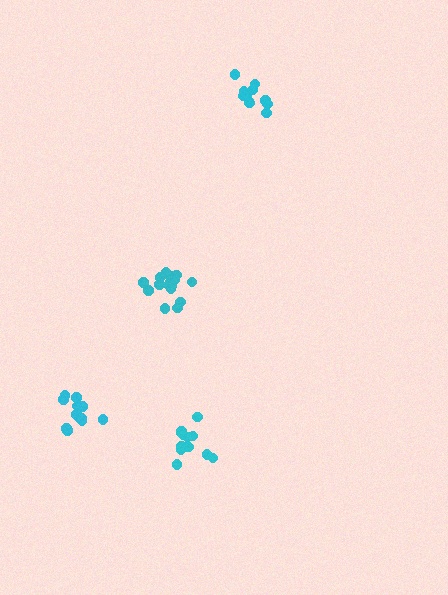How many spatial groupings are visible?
There are 4 spatial groupings.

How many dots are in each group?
Group 1: 14 dots, Group 2: 16 dots, Group 3: 12 dots, Group 4: 12 dots (54 total).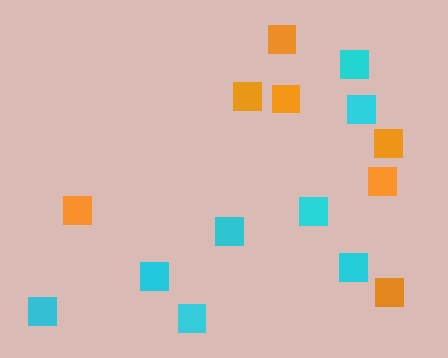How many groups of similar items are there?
There are 2 groups: one group of cyan squares (8) and one group of orange squares (7).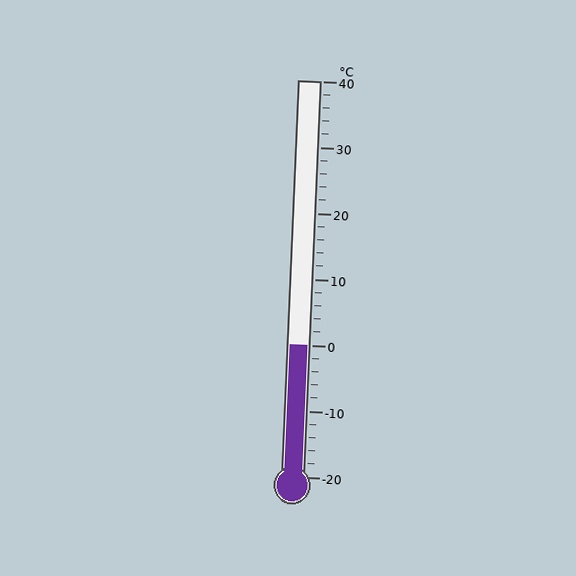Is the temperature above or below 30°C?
The temperature is below 30°C.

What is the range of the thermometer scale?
The thermometer scale ranges from -20°C to 40°C.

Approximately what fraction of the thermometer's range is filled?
The thermometer is filled to approximately 35% of its range.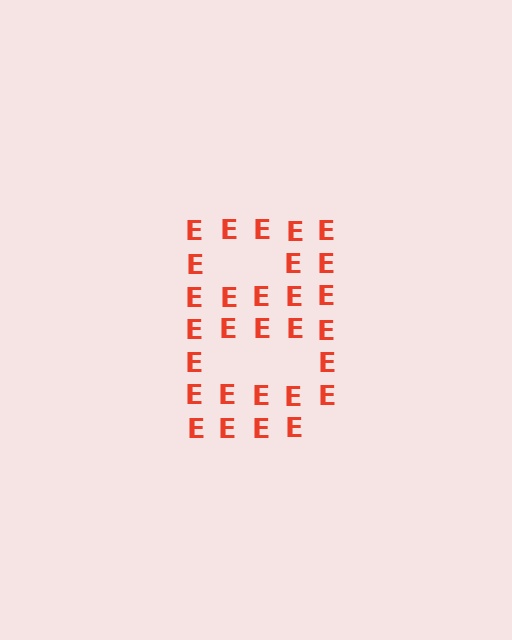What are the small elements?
The small elements are letter E's.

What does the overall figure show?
The overall figure shows the letter B.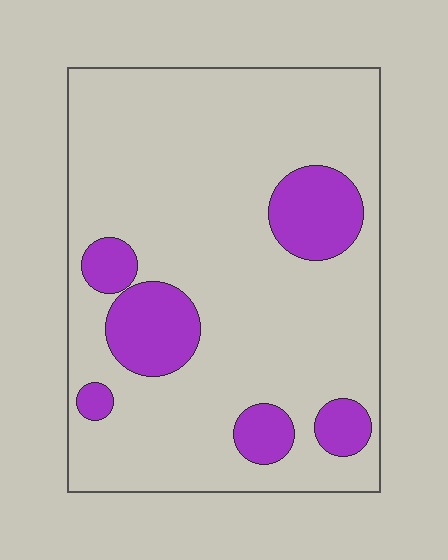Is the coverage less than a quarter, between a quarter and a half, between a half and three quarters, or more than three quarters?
Less than a quarter.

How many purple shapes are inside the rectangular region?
6.